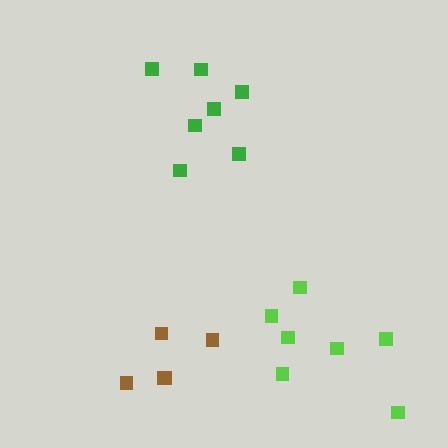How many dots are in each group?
Group 1: 7 dots, Group 2: 5 dots, Group 3: 7 dots (19 total).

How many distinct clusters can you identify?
There are 3 distinct clusters.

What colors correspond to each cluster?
The clusters are colored: green, brown, lime.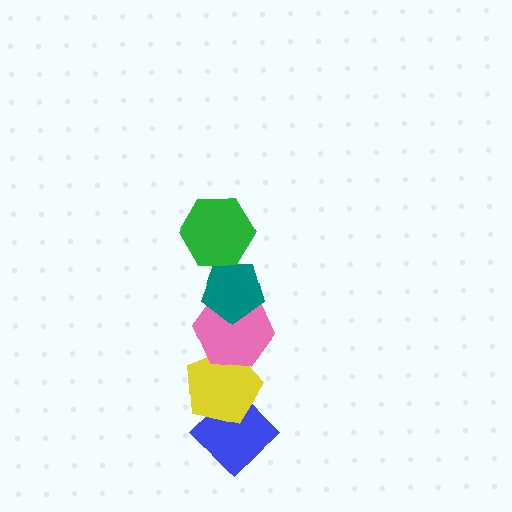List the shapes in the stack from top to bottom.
From top to bottom: the green hexagon, the teal pentagon, the pink hexagon, the yellow pentagon, the blue diamond.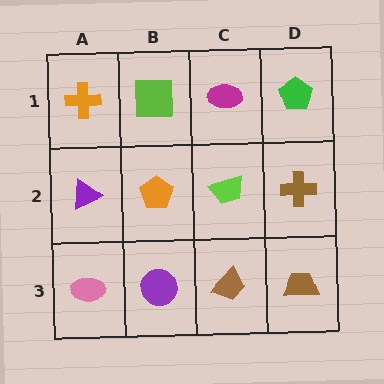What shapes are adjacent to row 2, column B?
A lime square (row 1, column B), a purple circle (row 3, column B), a purple triangle (row 2, column A), a lime trapezoid (row 2, column C).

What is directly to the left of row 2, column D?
A lime trapezoid.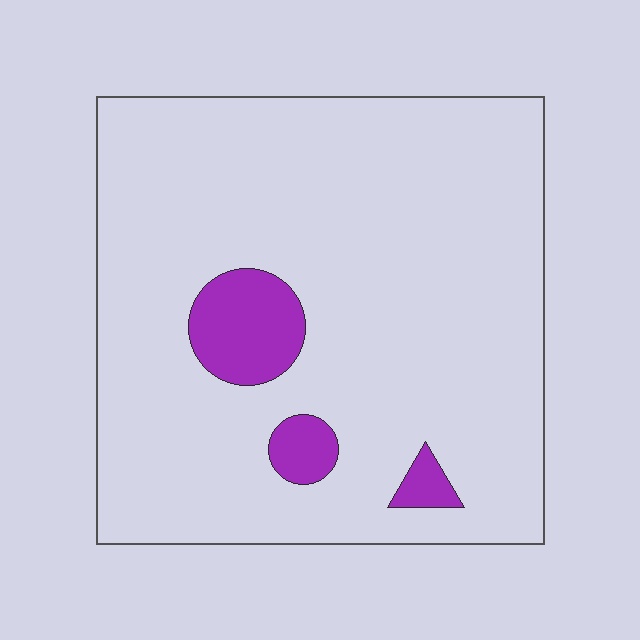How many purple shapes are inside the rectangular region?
3.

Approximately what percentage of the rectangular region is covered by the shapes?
Approximately 10%.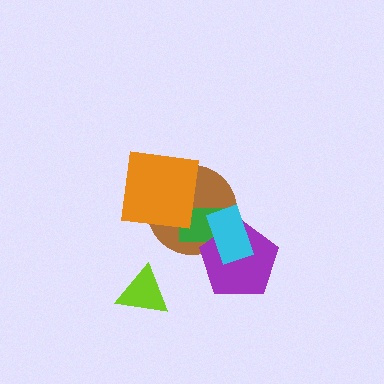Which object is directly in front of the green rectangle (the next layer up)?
The purple pentagon is directly in front of the green rectangle.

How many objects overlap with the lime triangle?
0 objects overlap with the lime triangle.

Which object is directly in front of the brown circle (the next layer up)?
The green rectangle is directly in front of the brown circle.